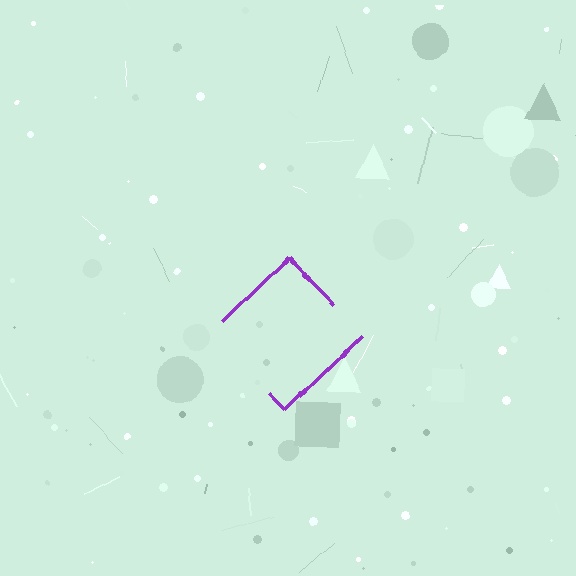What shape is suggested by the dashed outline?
The dashed outline suggests a diamond.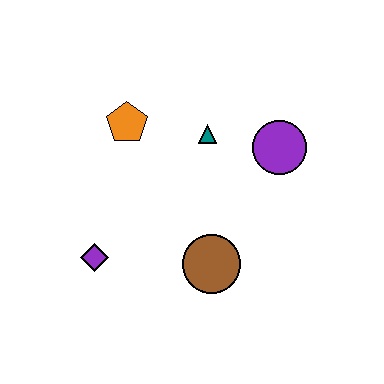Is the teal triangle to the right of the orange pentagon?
Yes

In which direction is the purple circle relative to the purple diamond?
The purple circle is to the right of the purple diamond.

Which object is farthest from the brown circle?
The orange pentagon is farthest from the brown circle.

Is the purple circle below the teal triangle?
Yes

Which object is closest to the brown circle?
The purple diamond is closest to the brown circle.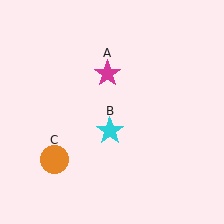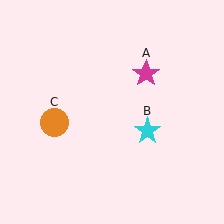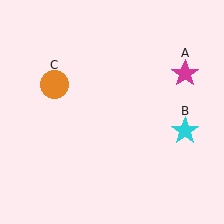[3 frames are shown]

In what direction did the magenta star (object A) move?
The magenta star (object A) moved right.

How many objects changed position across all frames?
3 objects changed position: magenta star (object A), cyan star (object B), orange circle (object C).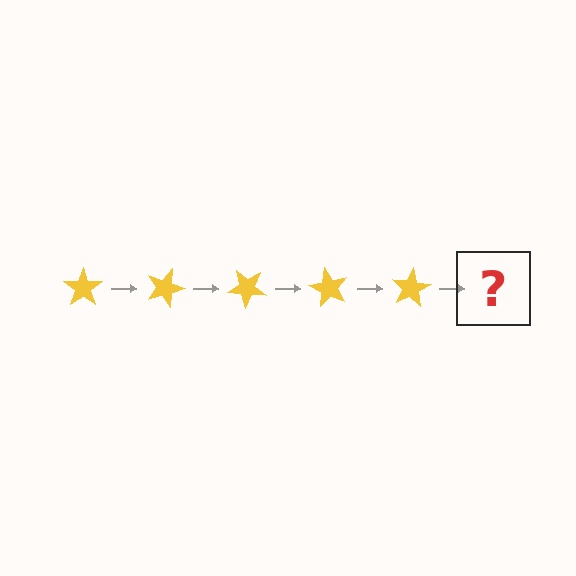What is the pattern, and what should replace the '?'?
The pattern is that the star rotates 20 degrees each step. The '?' should be a yellow star rotated 100 degrees.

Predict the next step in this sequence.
The next step is a yellow star rotated 100 degrees.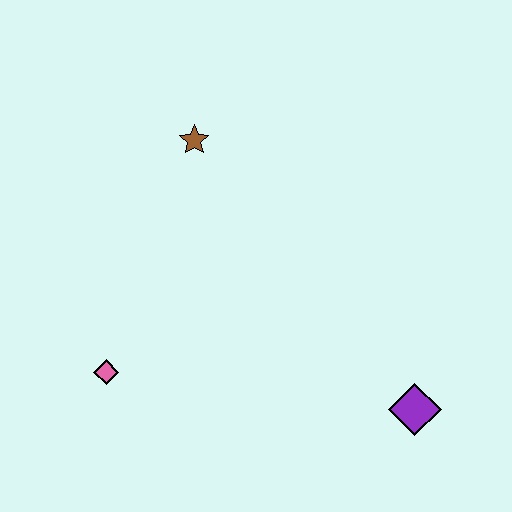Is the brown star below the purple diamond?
No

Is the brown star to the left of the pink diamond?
No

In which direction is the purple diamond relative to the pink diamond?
The purple diamond is to the right of the pink diamond.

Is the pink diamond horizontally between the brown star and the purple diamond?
No